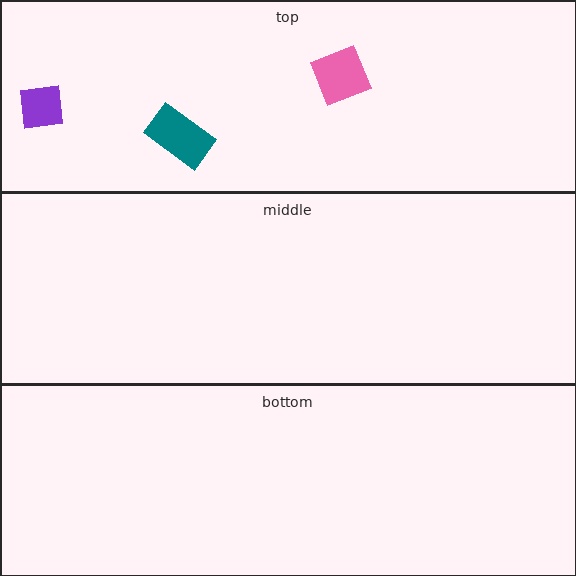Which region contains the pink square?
The top region.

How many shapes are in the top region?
3.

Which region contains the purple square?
The top region.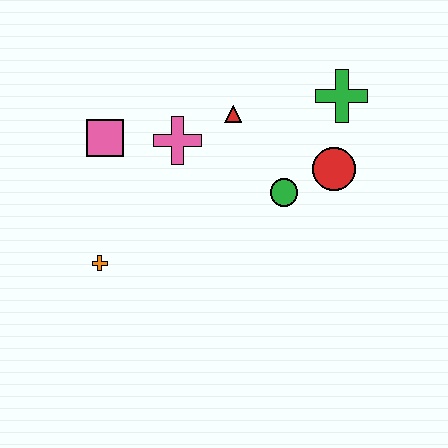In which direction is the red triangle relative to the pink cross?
The red triangle is to the right of the pink cross.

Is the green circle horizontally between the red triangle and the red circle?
Yes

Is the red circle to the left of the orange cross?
No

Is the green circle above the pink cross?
No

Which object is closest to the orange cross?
The pink square is closest to the orange cross.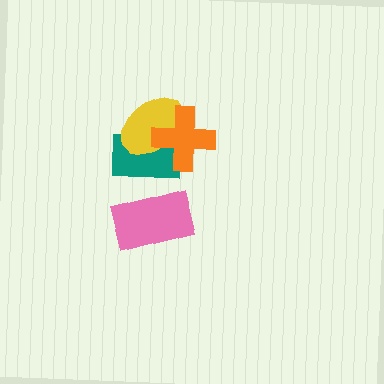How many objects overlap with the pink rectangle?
0 objects overlap with the pink rectangle.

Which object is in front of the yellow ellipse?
The orange cross is in front of the yellow ellipse.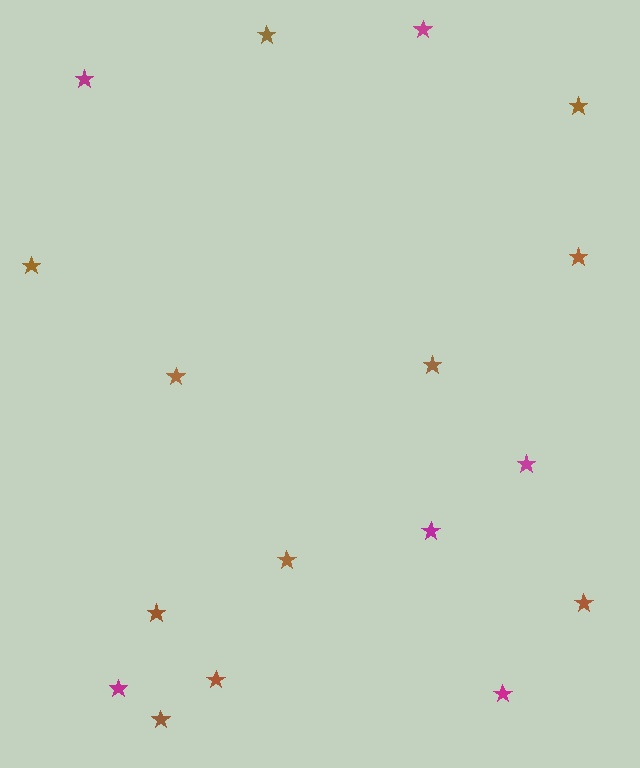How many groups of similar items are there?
There are 2 groups: one group of brown stars (11) and one group of magenta stars (6).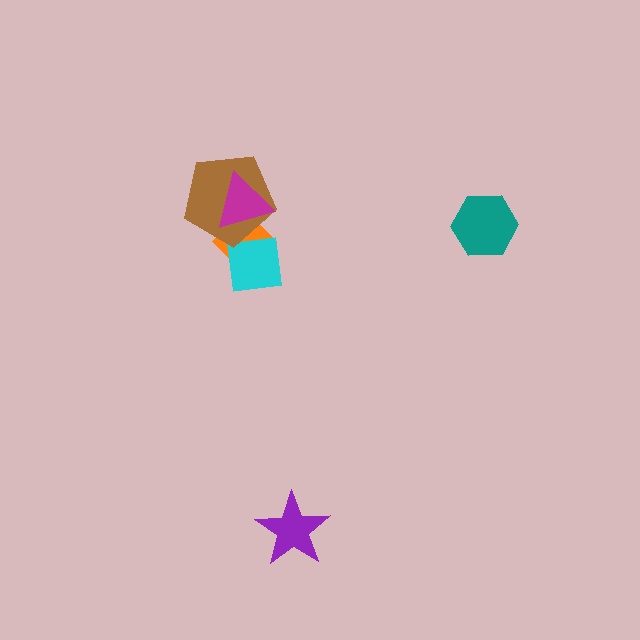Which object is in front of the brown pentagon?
The magenta triangle is in front of the brown pentagon.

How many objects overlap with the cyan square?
2 objects overlap with the cyan square.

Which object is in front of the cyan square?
The brown pentagon is in front of the cyan square.